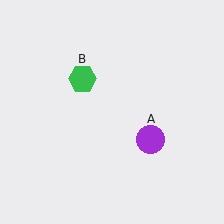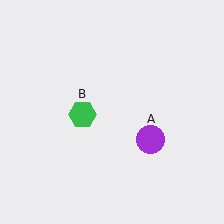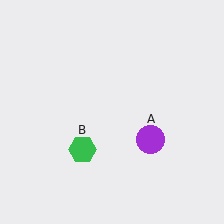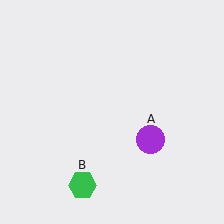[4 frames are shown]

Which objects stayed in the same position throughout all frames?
Purple circle (object A) remained stationary.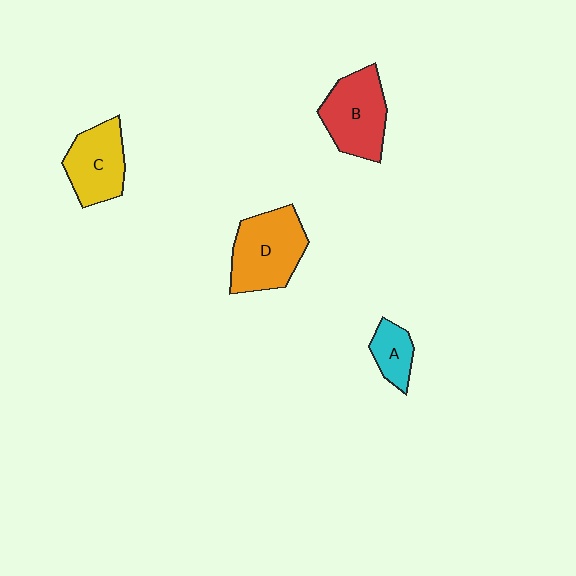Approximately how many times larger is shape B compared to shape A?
Approximately 2.1 times.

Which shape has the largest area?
Shape D (orange).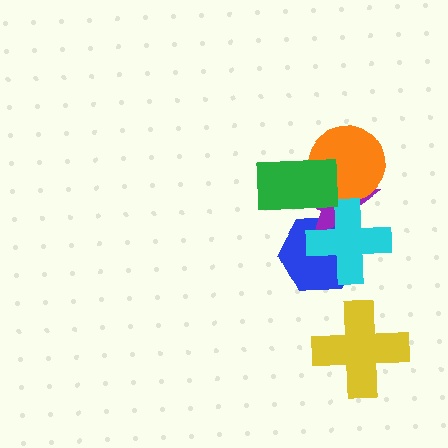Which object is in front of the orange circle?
The green rectangle is in front of the orange circle.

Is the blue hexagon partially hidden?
Yes, it is partially covered by another shape.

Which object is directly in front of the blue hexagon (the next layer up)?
The purple star is directly in front of the blue hexagon.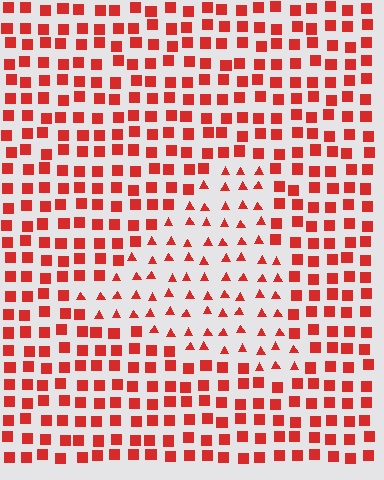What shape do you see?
I see a triangle.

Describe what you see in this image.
The image is filled with small red elements arranged in a uniform grid. A triangle-shaped region contains triangles, while the surrounding area contains squares. The boundary is defined purely by the change in element shape.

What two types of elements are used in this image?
The image uses triangles inside the triangle region and squares outside it.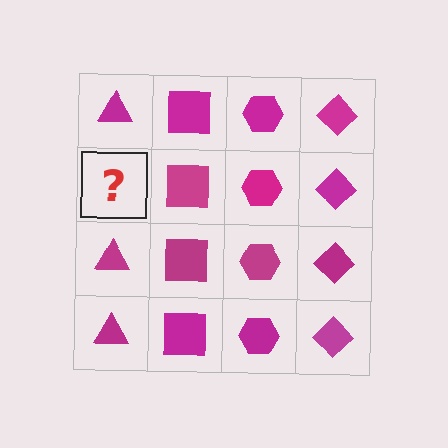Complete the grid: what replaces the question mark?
The question mark should be replaced with a magenta triangle.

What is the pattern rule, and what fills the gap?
The rule is that each column has a consistent shape. The gap should be filled with a magenta triangle.